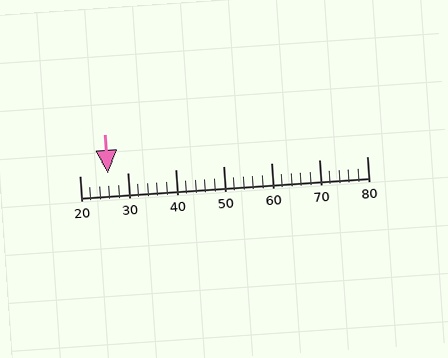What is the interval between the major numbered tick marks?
The major tick marks are spaced 10 units apart.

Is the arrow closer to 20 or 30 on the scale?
The arrow is closer to 30.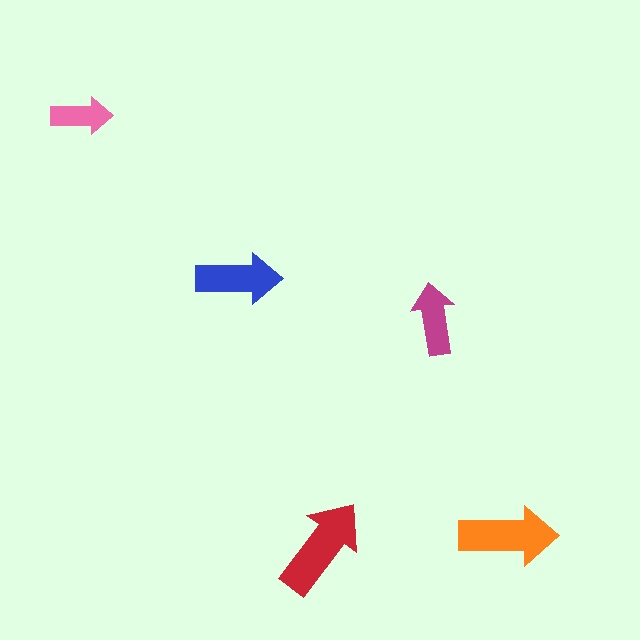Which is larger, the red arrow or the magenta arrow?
The red one.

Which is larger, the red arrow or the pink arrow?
The red one.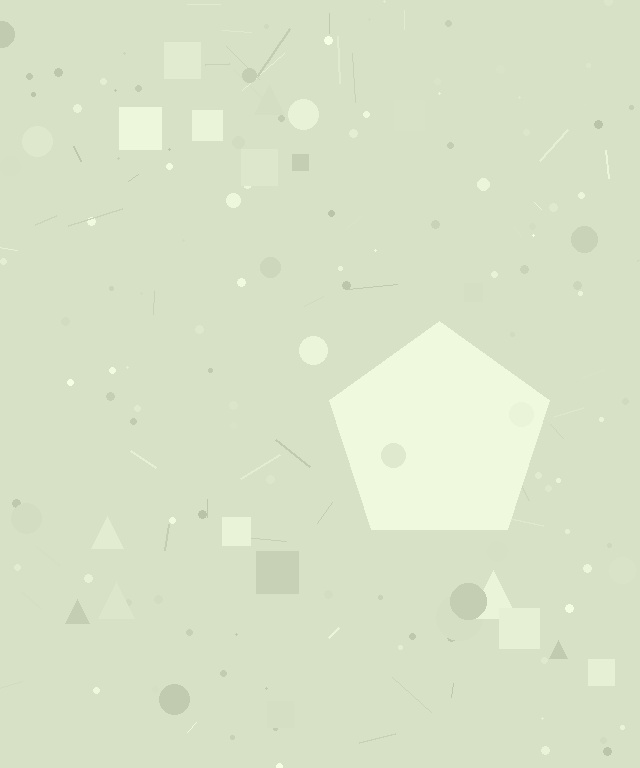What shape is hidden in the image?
A pentagon is hidden in the image.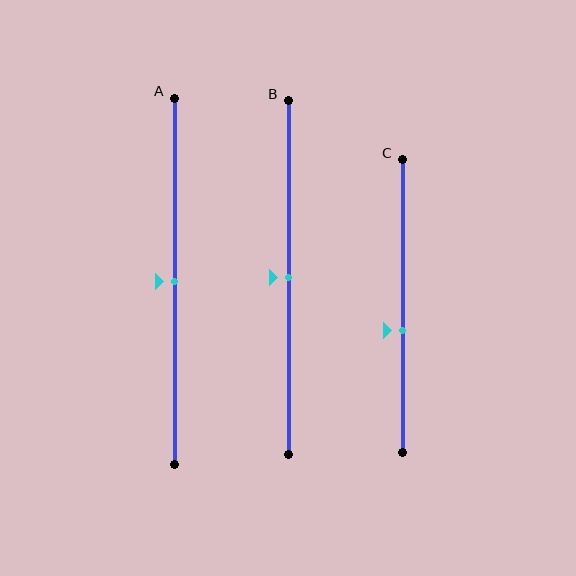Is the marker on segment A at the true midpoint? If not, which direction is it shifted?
Yes, the marker on segment A is at the true midpoint.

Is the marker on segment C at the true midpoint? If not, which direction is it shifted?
No, the marker on segment C is shifted downward by about 8% of the segment length.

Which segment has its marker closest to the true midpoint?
Segment A has its marker closest to the true midpoint.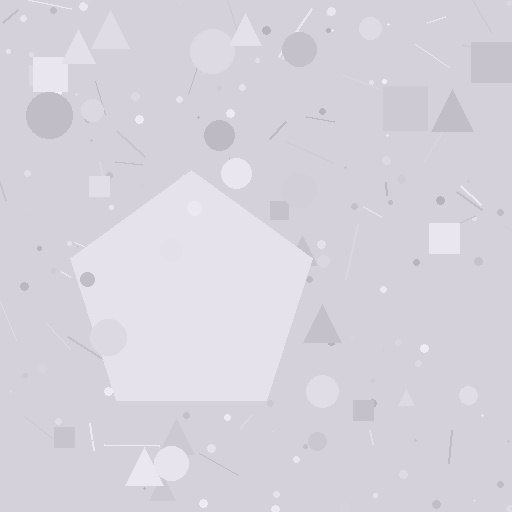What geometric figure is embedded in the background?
A pentagon is embedded in the background.